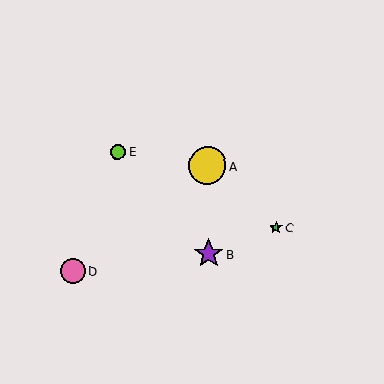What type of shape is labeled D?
Shape D is a pink circle.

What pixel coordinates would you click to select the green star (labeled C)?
Click at (276, 228) to select the green star C.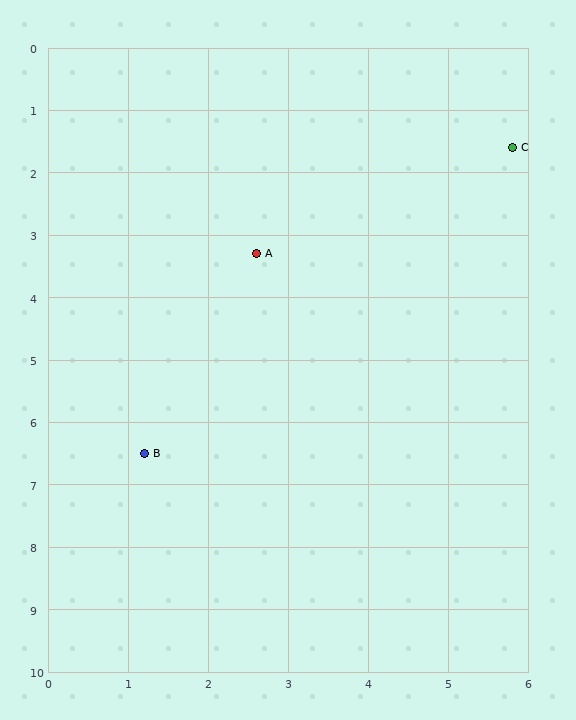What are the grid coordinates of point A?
Point A is at approximately (2.6, 3.3).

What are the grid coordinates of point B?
Point B is at approximately (1.2, 6.5).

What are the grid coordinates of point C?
Point C is at approximately (5.8, 1.6).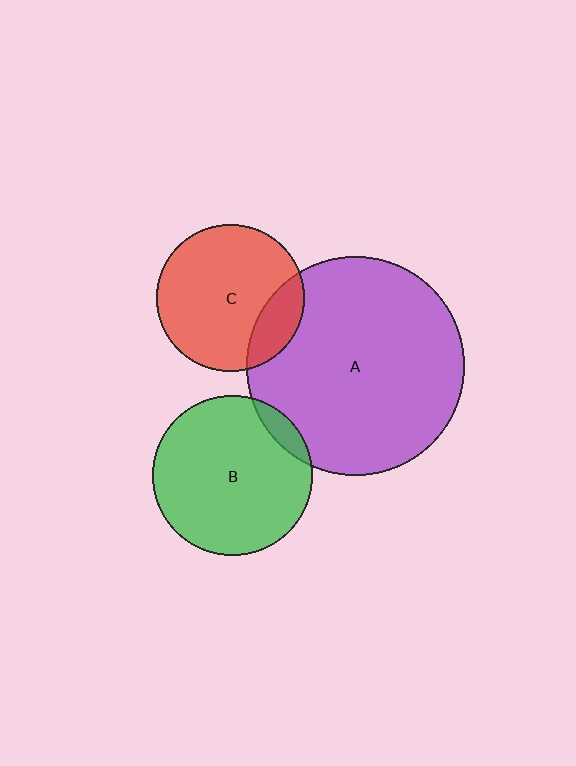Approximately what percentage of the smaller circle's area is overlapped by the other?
Approximately 20%.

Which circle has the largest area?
Circle A (purple).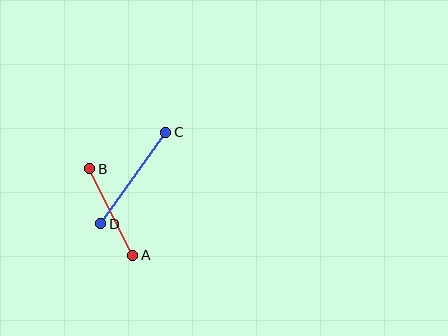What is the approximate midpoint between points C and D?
The midpoint is at approximately (133, 178) pixels.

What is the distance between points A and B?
The distance is approximately 96 pixels.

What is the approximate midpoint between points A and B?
The midpoint is at approximately (111, 212) pixels.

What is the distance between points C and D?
The distance is approximately 112 pixels.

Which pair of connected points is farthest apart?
Points C and D are farthest apart.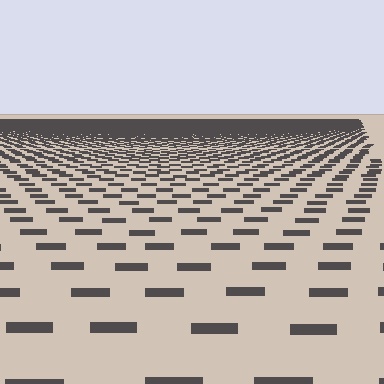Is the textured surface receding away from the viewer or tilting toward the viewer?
The surface is receding away from the viewer. Texture elements get smaller and denser toward the top.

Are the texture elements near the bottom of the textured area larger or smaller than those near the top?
Larger. Near the bottom, elements are closer to the viewer and appear at a bigger on-screen size.